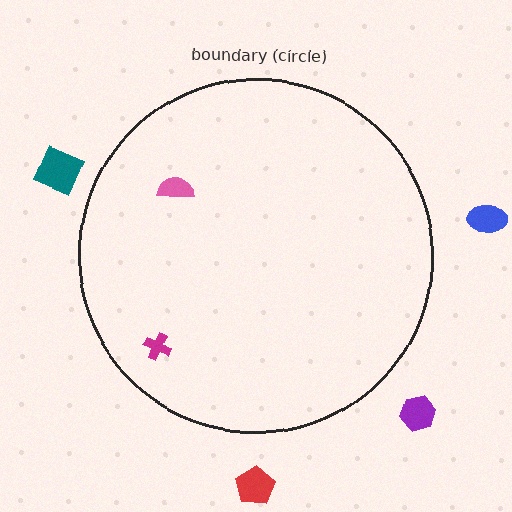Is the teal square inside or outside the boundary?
Outside.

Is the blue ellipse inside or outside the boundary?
Outside.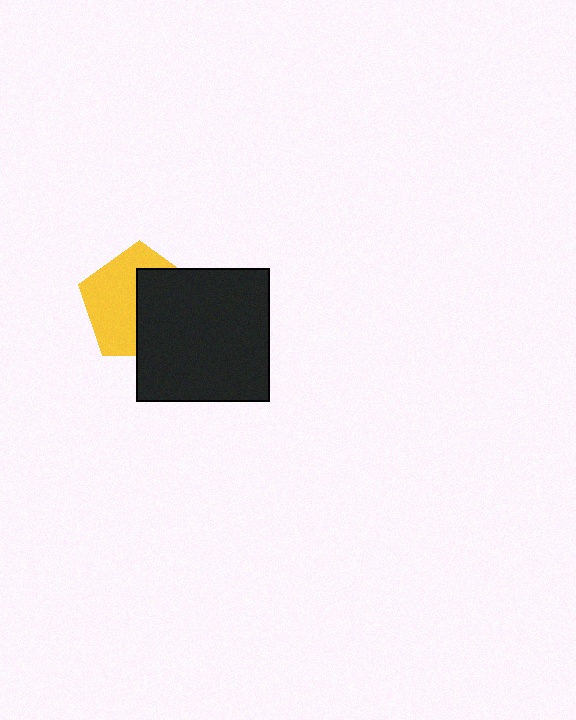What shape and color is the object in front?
The object in front is a black square.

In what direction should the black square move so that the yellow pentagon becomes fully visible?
The black square should move right. That is the shortest direction to clear the overlap and leave the yellow pentagon fully visible.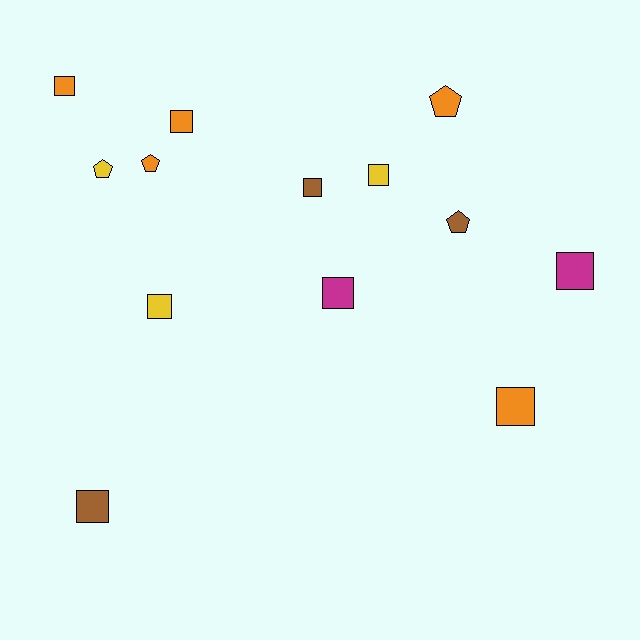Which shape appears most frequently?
Square, with 9 objects.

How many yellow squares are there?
There are 2 yellow squares.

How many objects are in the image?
There are 13 objects.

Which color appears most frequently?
Orange, with 5 objects.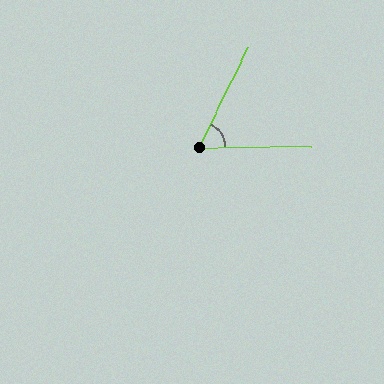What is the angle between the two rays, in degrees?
Approximately 64 degrees.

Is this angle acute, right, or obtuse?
It is acute.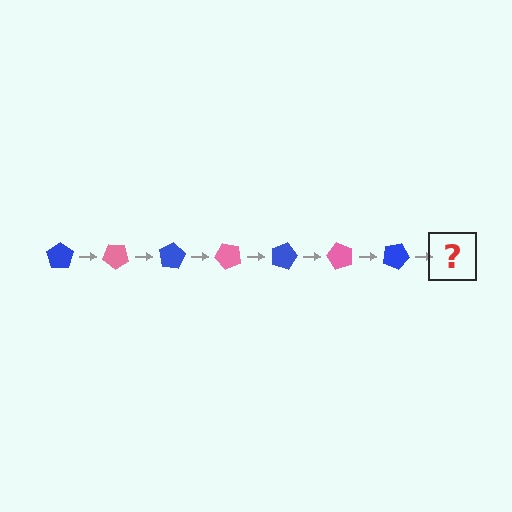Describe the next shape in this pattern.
It should be a pink pentagon, rotated 280 degrees from the start.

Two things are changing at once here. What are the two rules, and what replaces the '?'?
The two rules are that it rotates 40 degrees each step and the color cycles through blue and pink. The '?' should be a pink pentagon, rotated 280 degrees from the start.